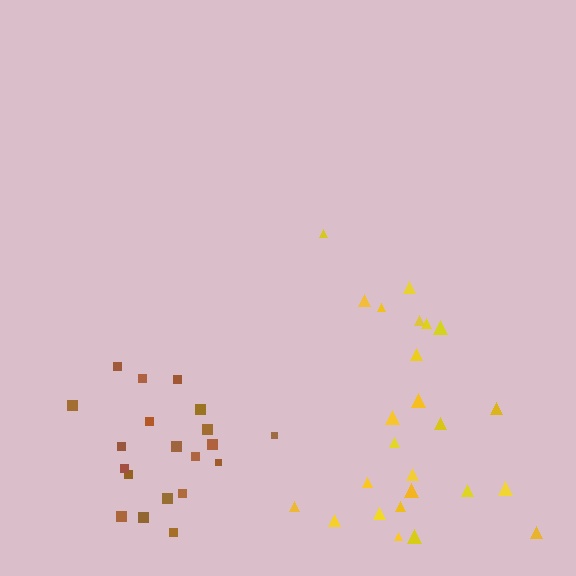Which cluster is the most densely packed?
Brown.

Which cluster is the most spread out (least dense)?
Yellow.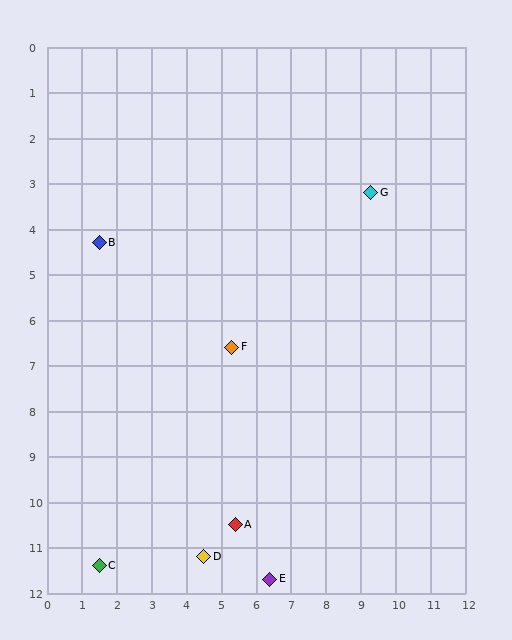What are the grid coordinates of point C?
Point C is at approximately (1.5, 11.4).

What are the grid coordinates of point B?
Point B is at approximately (1.5, 4.3).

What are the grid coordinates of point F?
Point F is at approximately (5.3, 6.6).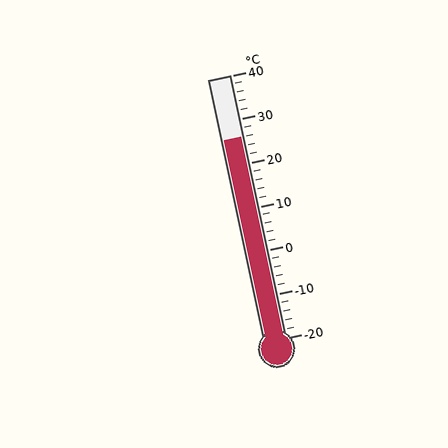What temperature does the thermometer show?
The thermometer shows approximately 26°C.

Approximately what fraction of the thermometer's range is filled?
The thermometer is filled to approximately 75% of its range.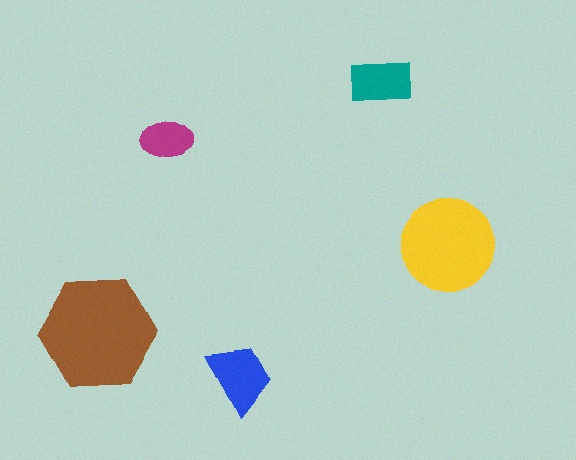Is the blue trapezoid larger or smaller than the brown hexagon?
Smaller.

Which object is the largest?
The brown hexagon.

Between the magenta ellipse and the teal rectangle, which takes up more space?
The teal rectangle.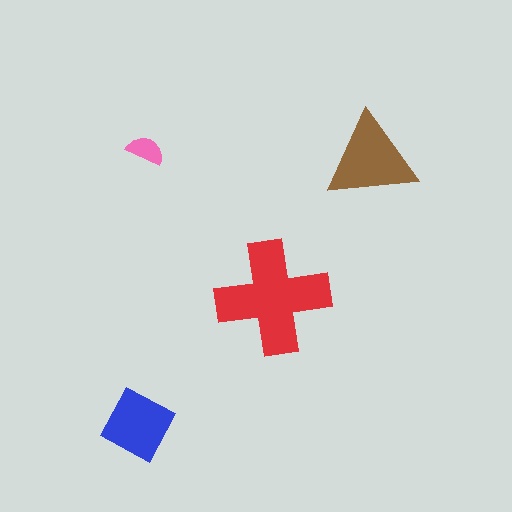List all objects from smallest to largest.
The pink semicircle, the blue square, the brown triangle, the red cross.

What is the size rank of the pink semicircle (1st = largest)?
4th.